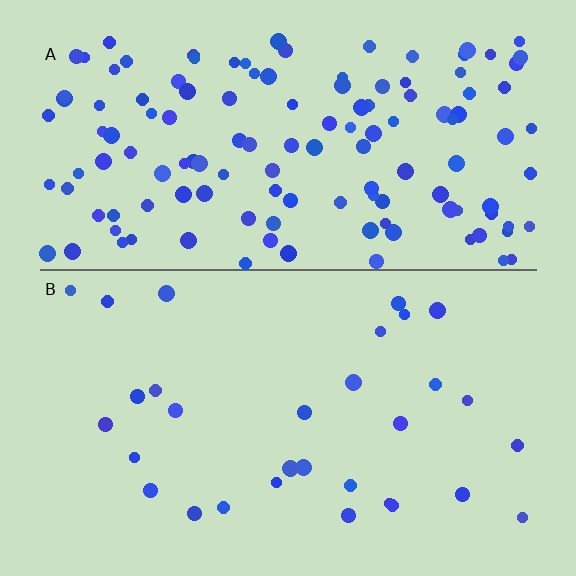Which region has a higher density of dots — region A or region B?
A (the top).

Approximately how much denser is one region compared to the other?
Approximately 4.3× — region A over region B.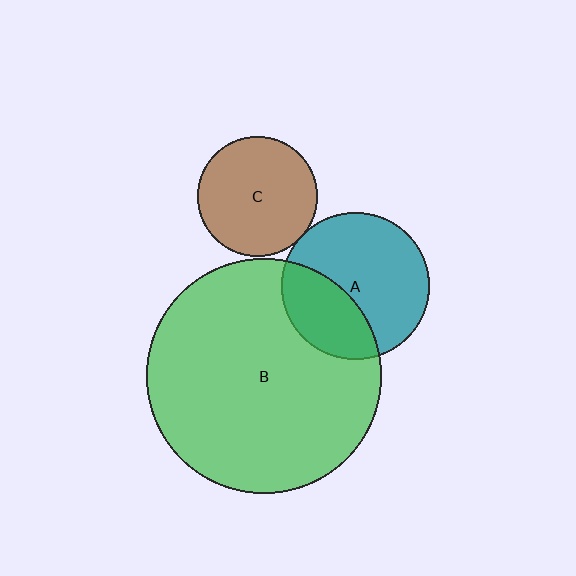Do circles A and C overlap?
Yes.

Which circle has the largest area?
Circle B (green).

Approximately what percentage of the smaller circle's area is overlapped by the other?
Approximately 5%.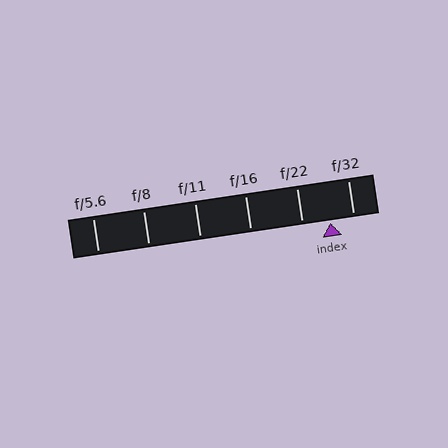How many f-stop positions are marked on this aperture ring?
There are 6 f-stop positions marked.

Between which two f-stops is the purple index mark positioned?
The index mark is between f/22 and f/32.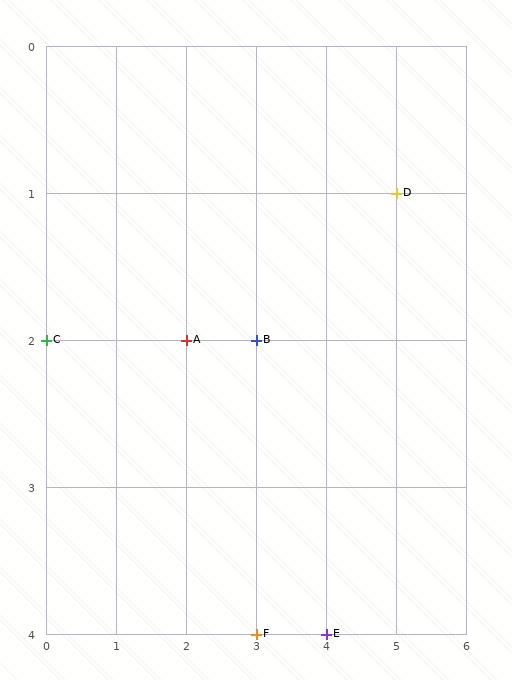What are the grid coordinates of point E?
Point E is at grid coordinates (4, 4).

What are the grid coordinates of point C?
Point C is at grid coordinates (0, 2).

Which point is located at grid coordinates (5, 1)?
Point D is at (5, 1).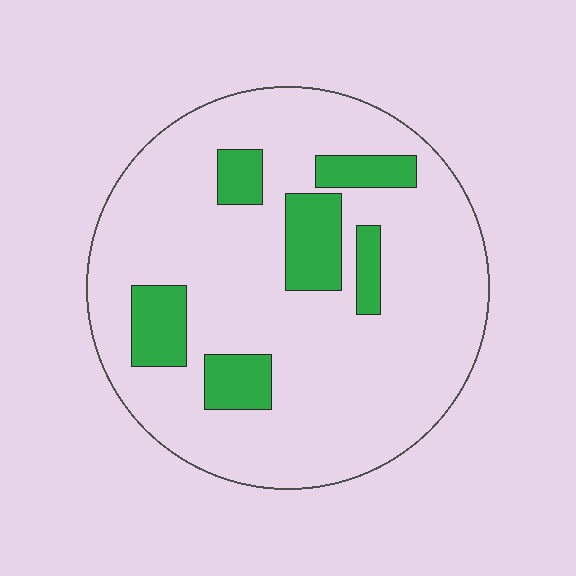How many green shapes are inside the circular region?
6.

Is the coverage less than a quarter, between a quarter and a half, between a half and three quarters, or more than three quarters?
Less than a quarter.